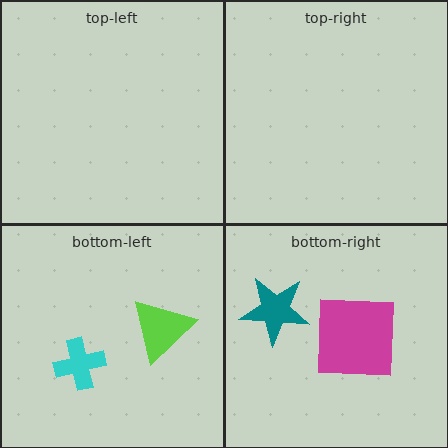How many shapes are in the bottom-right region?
2.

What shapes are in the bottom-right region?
The magenta square, the teal star.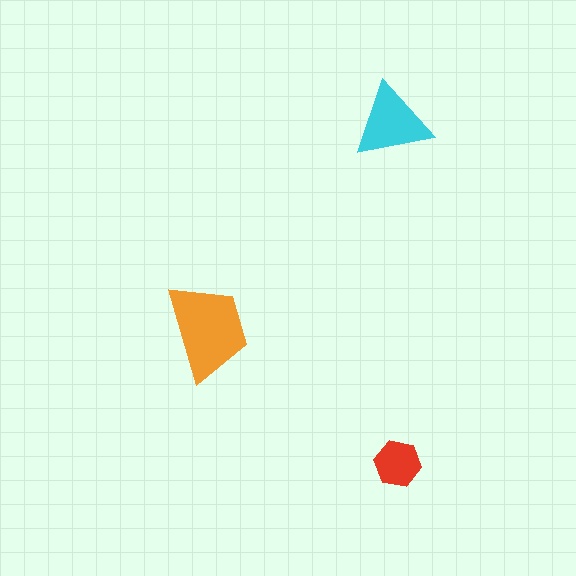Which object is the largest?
The orange trapezoid.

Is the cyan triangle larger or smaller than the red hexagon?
Larger.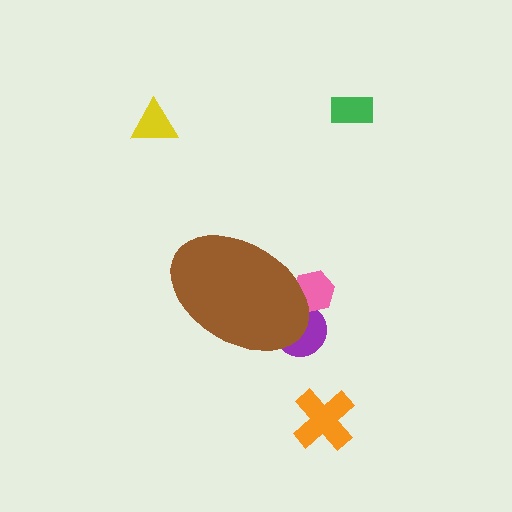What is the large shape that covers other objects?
A brown ellipse.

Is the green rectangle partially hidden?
No, the green rectangle is fully visible.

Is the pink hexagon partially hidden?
Yes, the pink hexagon is partially hidden behind the brown ellipse.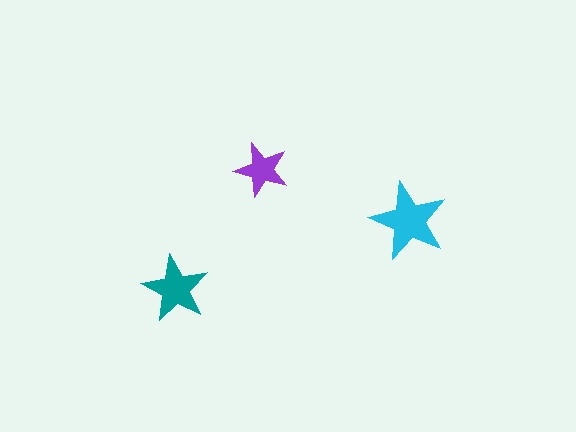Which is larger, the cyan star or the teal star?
The cyan one.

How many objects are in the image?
There are 3 objects in the image.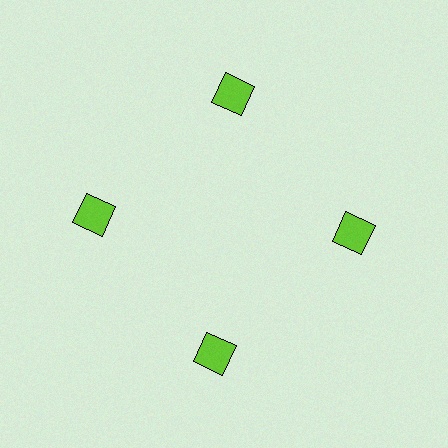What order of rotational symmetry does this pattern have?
This pattern has 4-fold rotational symmetry.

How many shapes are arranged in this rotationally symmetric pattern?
There are 4 shapes, arranged in 4 groups of 1.